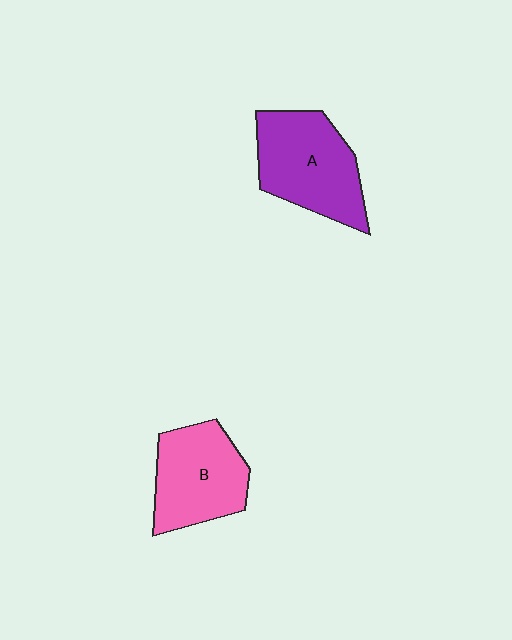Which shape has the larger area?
Shape A (purple).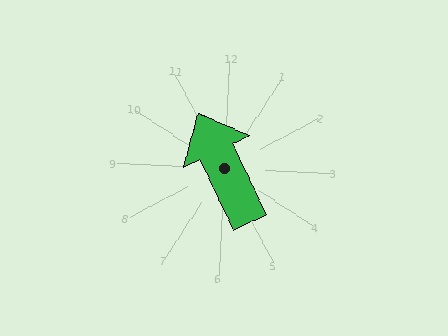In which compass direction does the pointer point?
Northwest.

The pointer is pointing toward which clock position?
Roughly 11 o'clock.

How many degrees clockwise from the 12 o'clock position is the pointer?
Approximately 332 degrees.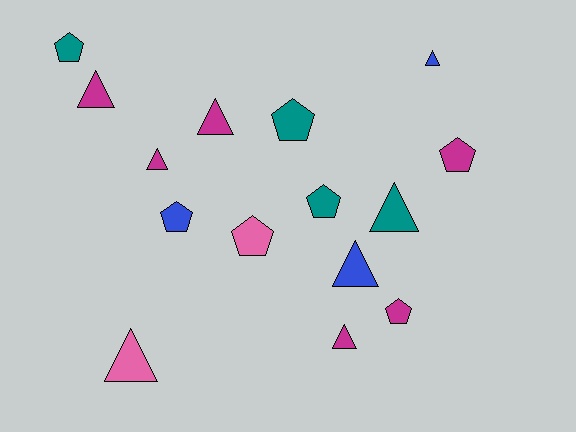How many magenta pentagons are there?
There are 2 magenta pentagons.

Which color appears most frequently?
Magenta, with 6 objects.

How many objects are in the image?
There are 15 objects.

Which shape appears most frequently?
Triangle, with 8 objects.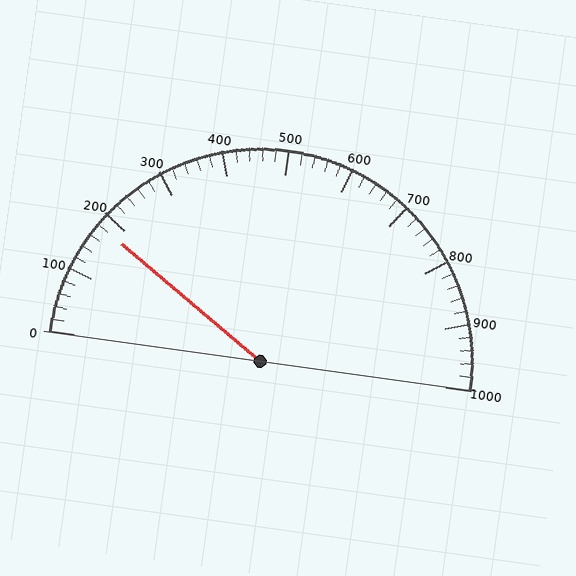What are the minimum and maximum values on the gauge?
The gauge ranges from 0 to 1000.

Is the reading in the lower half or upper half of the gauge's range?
The reading is in the lower half of the range (0 to 1000).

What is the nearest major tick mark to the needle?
The nearest major tick mark is 200.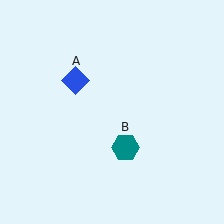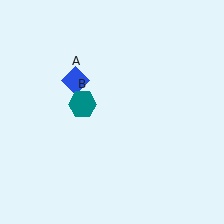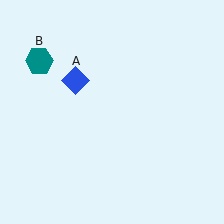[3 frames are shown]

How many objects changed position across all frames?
1 object changed position: teal hexagon (object B).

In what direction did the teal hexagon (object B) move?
The teal hexagon (object B) moved up and to the left.